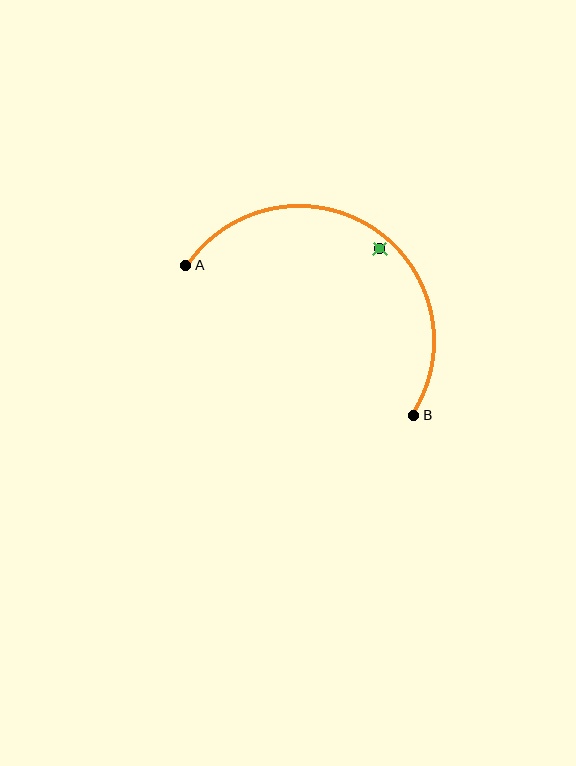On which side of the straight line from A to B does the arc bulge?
The arc bulges above the straight line connecting A and B.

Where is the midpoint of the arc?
The arc midpoint is the point on the curve farthest from the straight line joining A and B. It sits above that line.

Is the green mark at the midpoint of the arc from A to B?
No — the green mark does not lie on the arc at all. It sits slightly inside the curve.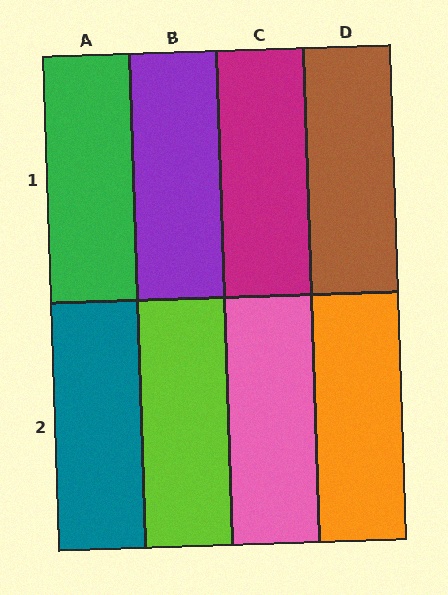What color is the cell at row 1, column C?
Magenta.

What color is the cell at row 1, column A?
Green.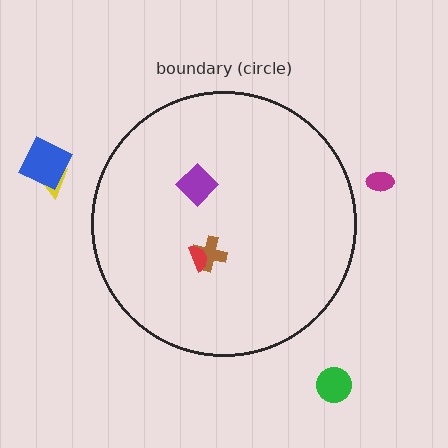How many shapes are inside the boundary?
3 inside, 4 outside.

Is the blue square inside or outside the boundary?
Outside.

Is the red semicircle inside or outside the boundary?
Inside.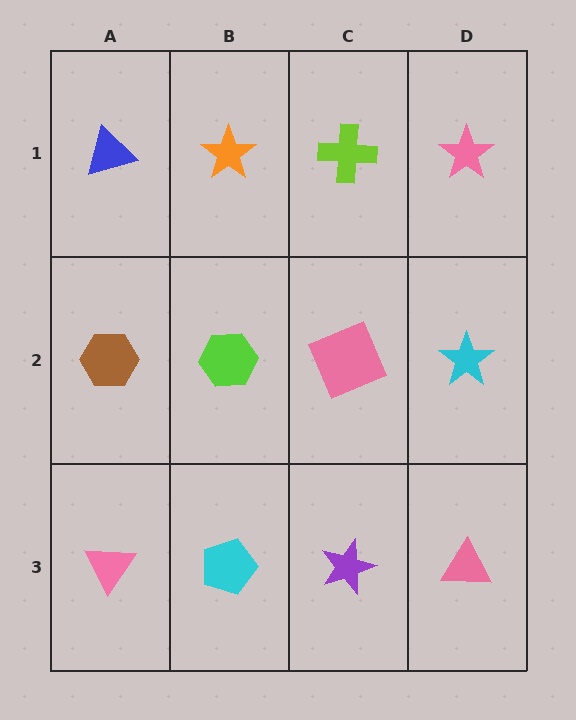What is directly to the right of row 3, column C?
A pink triangle.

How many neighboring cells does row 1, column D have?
2.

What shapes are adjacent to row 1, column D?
A cyan star (row 2, column D), a lime cross (row 1, column C).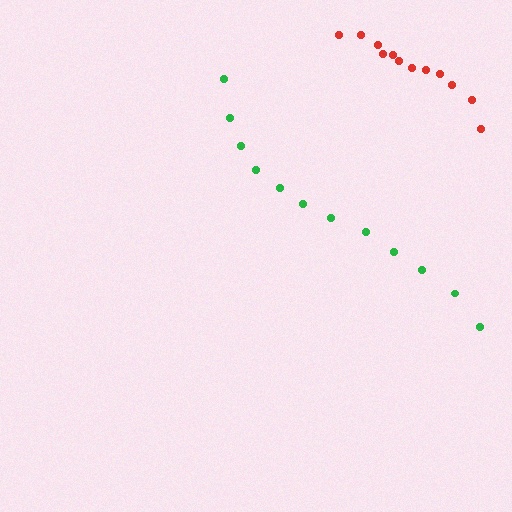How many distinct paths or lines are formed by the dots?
There are 2 distinct paths.